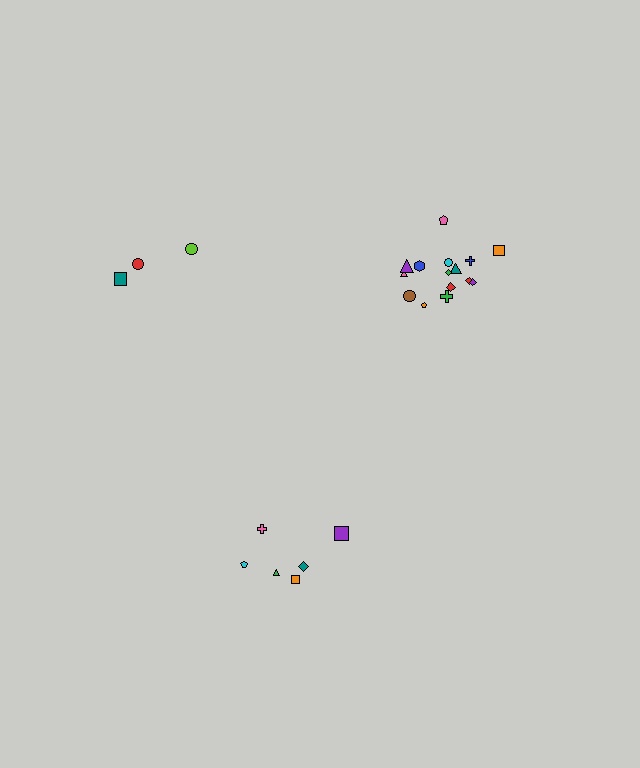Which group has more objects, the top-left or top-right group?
The top-right group.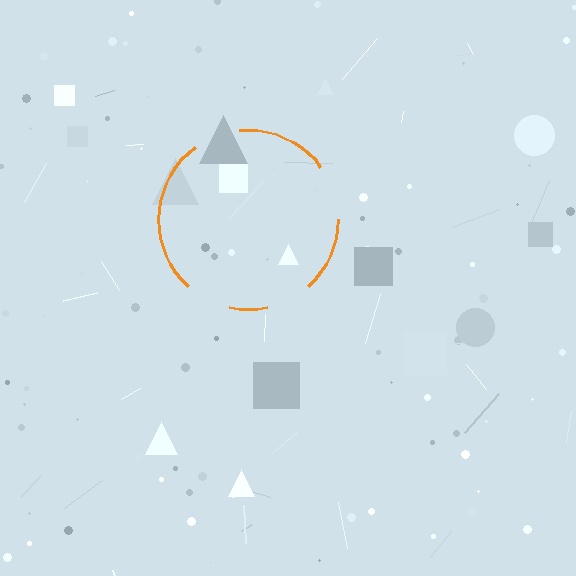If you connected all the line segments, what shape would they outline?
They would outline a circle.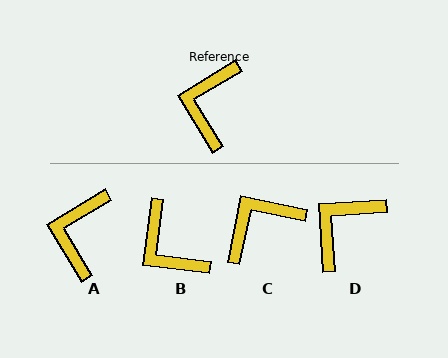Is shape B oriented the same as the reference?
No, it is off by about 52 degrees.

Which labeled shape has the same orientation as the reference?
A.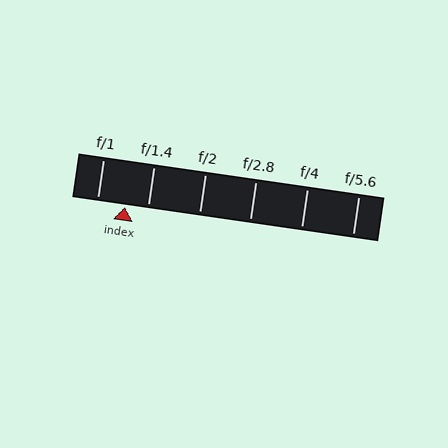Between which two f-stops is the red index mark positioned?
The index mark is between f/1 and f/1.4.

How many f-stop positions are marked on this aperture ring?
There are 6 f-stop positions marked.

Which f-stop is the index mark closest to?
The index mark is closest to f/1.4.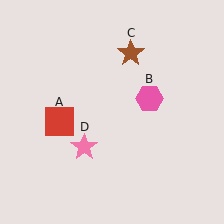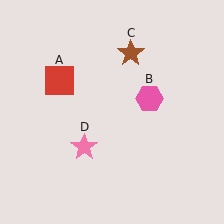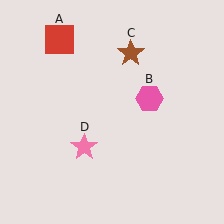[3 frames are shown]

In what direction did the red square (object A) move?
The red square (object A) moved up.